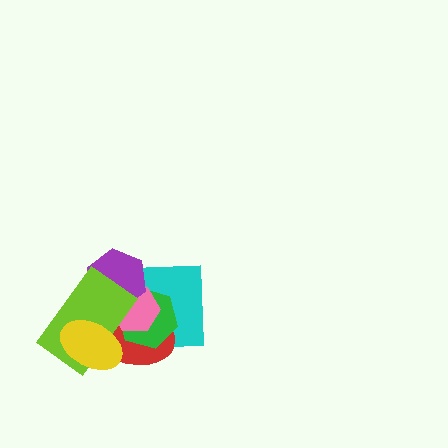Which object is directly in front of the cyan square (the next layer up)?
The red ellipse is directly in front of the cyan square.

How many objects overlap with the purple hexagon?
5 objects overlap with the purple hexagon.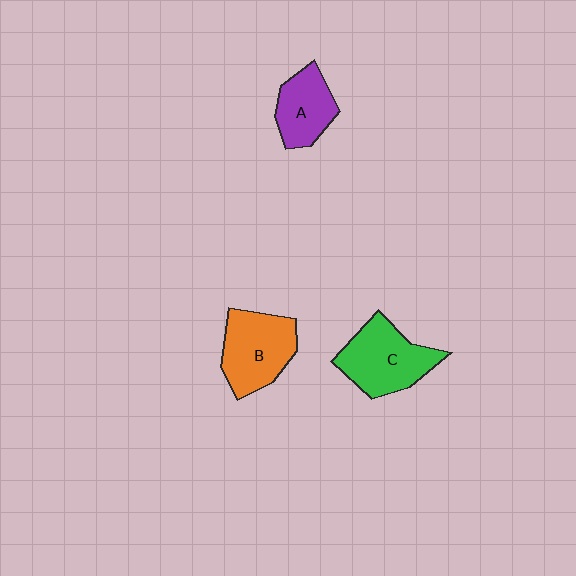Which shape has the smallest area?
Shape A (purple).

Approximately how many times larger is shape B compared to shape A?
Approximately 1.4 times.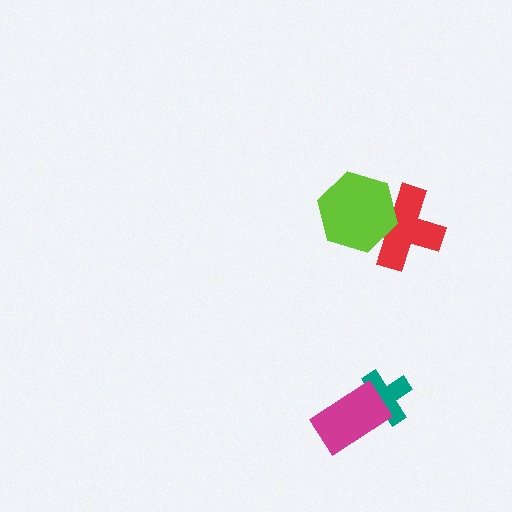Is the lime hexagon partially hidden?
No, no other shape covers it.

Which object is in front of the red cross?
The lime hexagon is in front of the red cross.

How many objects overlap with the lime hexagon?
1 object overlaps with the lime hexagon.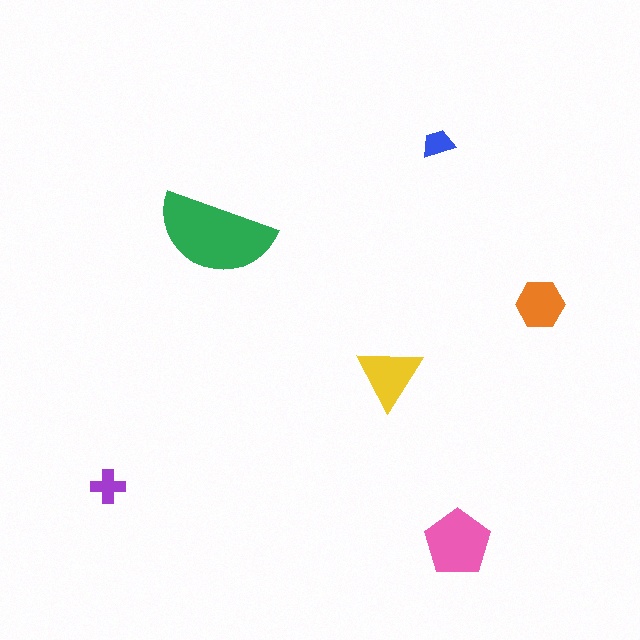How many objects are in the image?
There are 6 objects in the image.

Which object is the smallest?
The blue trapezoid.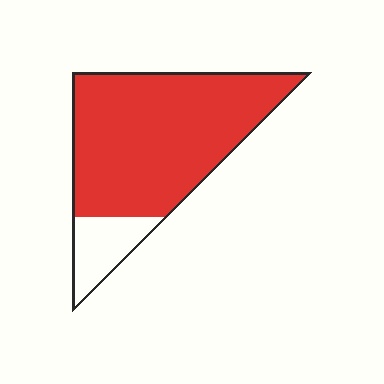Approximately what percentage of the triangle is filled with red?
Approximately 85%.